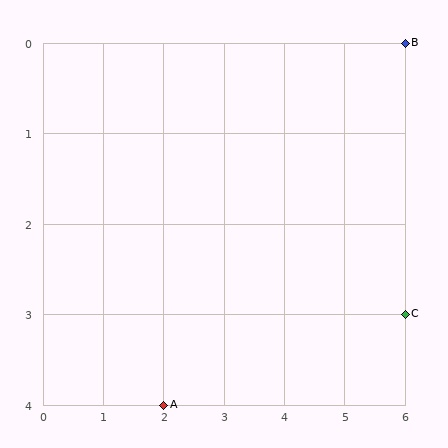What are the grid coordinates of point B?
Point B is at grid coordinates (6, 0).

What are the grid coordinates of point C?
Point C is at grid coordinates (6, 3).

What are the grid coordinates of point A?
Point A is at grid coordinates (2, 4).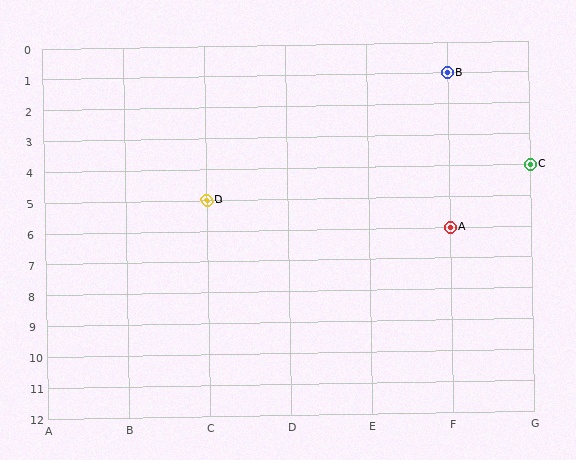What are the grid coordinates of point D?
Point D is at grid coordinates (C, 5).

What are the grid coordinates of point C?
Point C is at grid coordinates (G, 4).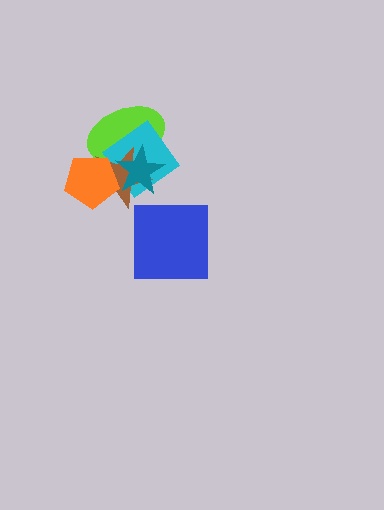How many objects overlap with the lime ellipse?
4 objects overlap with the lime ellipse.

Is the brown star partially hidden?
Yes, it is partially covered by another shape.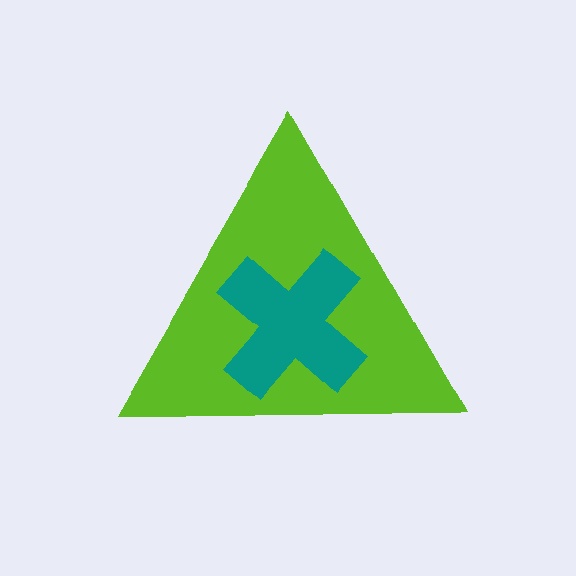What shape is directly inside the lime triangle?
The teal cross.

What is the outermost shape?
The lime triangle.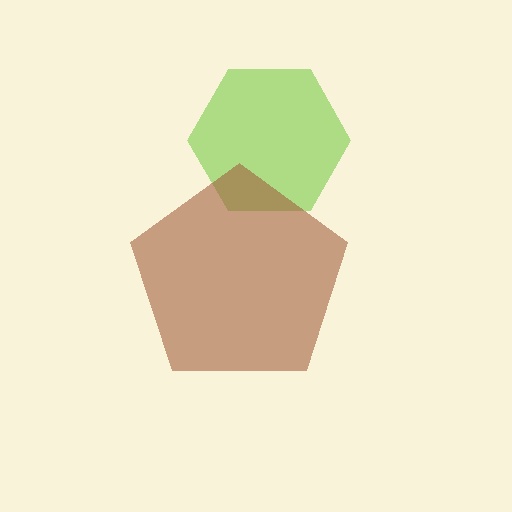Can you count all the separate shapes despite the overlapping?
Yes, there are 2 separate shapes.